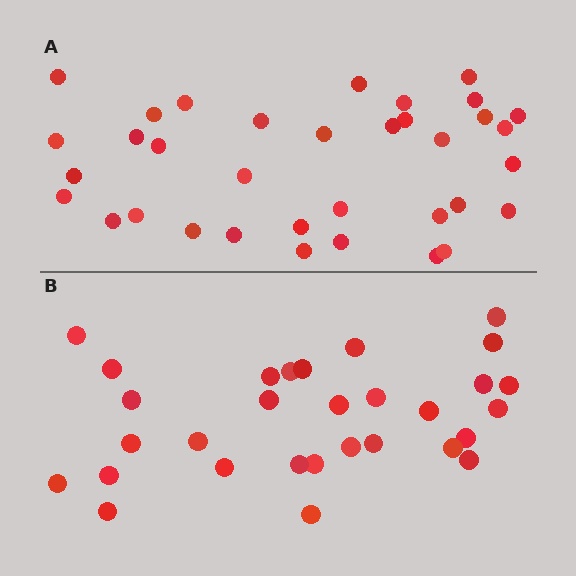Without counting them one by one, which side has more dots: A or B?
Region A (the top region) has more dots.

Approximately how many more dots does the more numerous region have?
Region A has about 5 more dots than region B.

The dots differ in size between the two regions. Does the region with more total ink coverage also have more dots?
No. Region B has more total ink coverage because its dots are larger, but region A actually contains more individual dots. Total area can be misleading — the number of items is what matters here.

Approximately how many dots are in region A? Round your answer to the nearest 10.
About 40 dots. (The exact count is 35, which rounds to 40.)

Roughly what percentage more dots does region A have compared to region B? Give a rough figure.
About 15% more.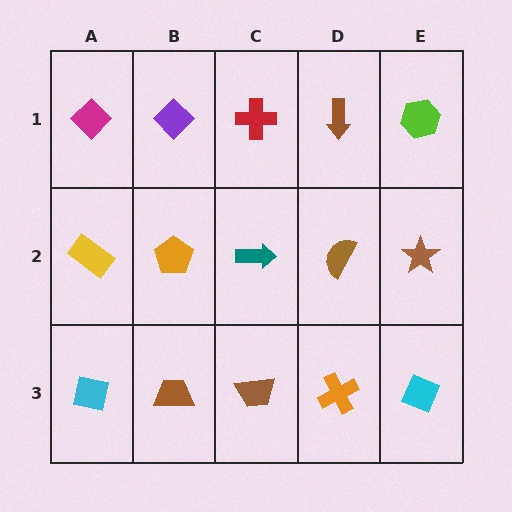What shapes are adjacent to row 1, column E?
A brown star (row 2, column E), a brown arrow (row 1, column D).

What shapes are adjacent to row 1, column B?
An orange pentagon (row 2, column B), a magenta diamond (row 1, column A), a red cross (row 1, column C).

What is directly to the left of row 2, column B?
A yellow rectangle.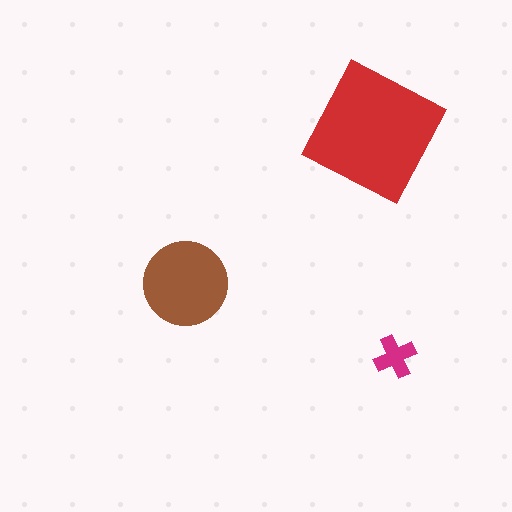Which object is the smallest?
The magenta cross.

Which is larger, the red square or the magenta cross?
The red square.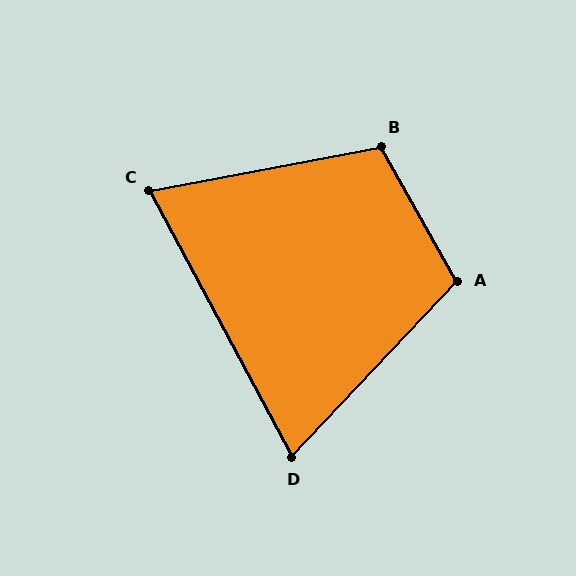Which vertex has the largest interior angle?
B, at approximately 109 degrees.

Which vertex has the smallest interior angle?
D, at approximately 71 degrees.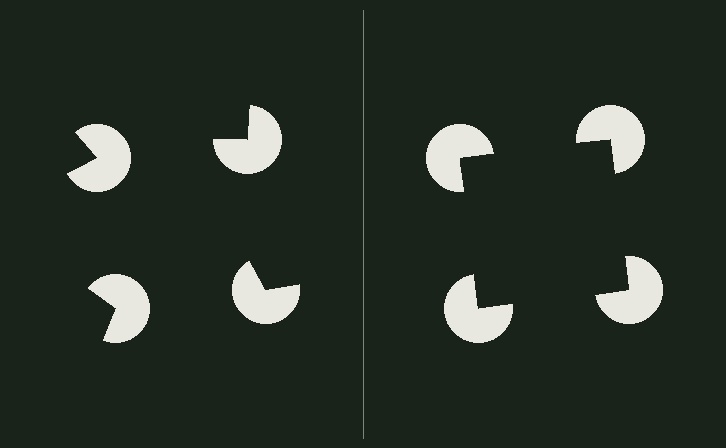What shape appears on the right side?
An illusory square.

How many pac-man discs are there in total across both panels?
8 — 4 on each side.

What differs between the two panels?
The pac-man discs are positioned identically on both sides; only the wedge orientations differ. On the right they align to a square; on the left they are misaligned.